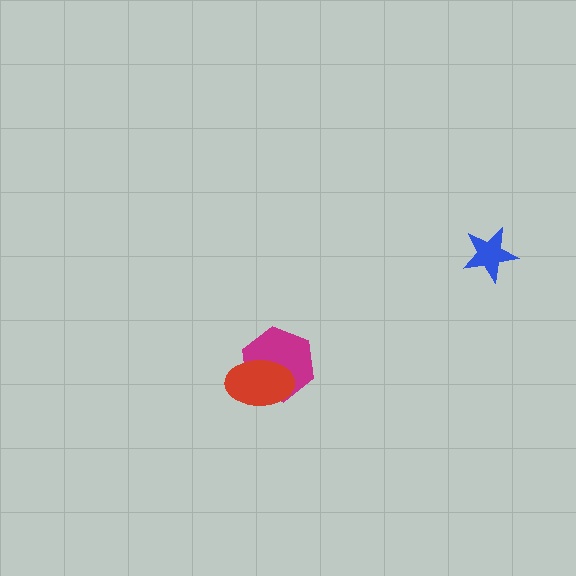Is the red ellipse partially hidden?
No, no other shape covers it.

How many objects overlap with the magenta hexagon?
1 object overlaps with the magenta hexagon.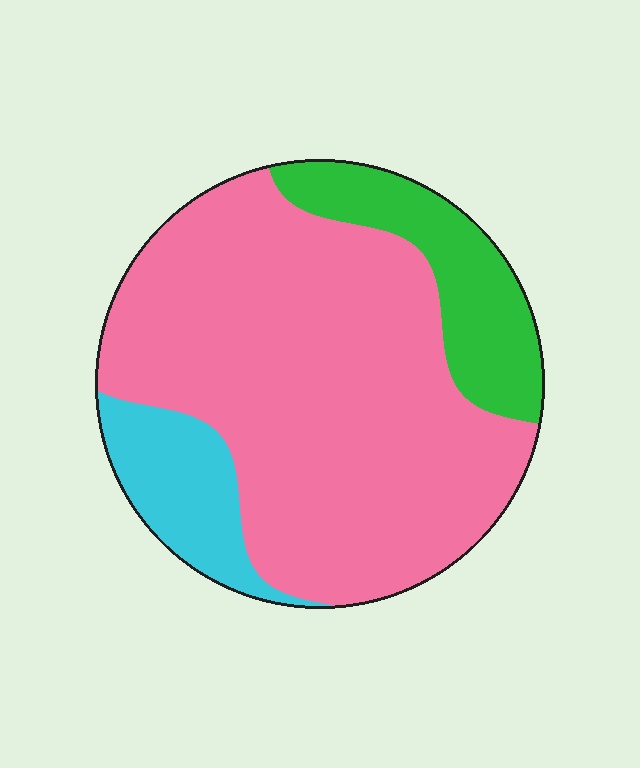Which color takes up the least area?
Cyan, at roughly 10%.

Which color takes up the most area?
Pink, at roughly 70%.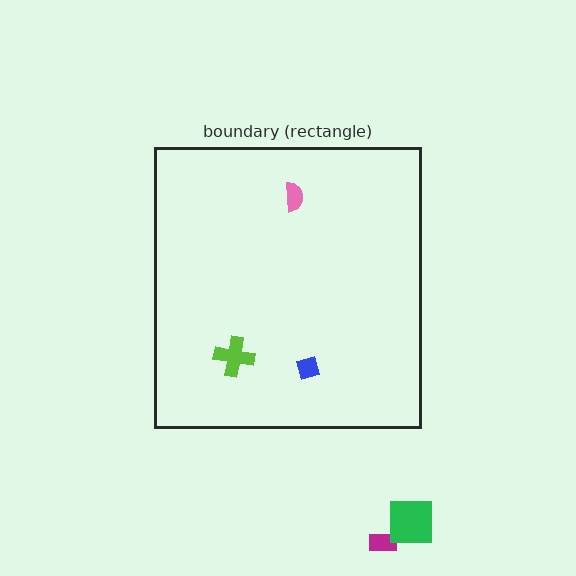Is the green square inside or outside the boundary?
Outside.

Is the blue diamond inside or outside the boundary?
Inside.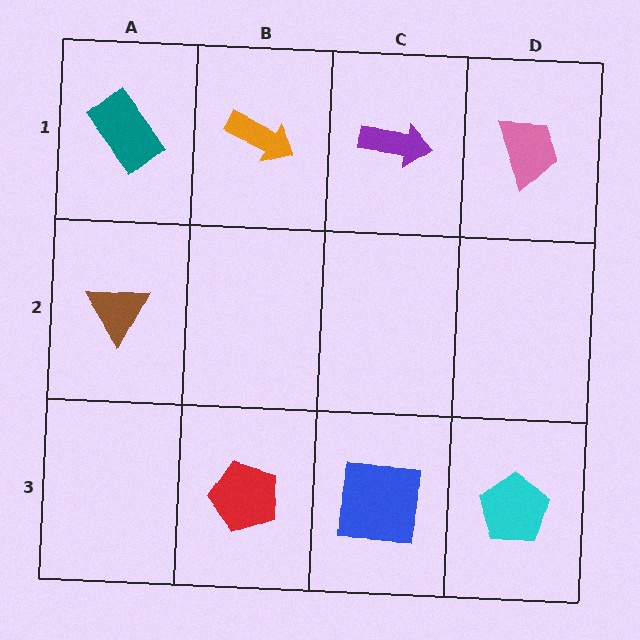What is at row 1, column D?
A pink trapezoid.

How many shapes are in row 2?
1 shape.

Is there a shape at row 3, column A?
No, that cell is empty.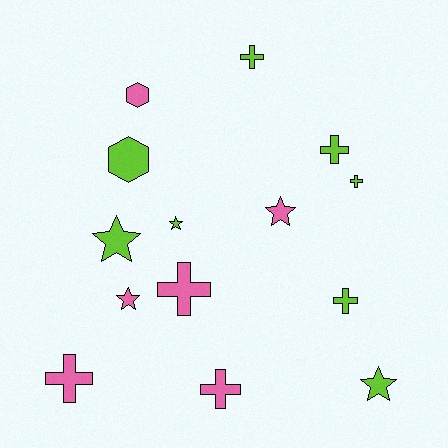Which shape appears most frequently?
Cross, with 7 objects.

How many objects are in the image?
There are 14 objects.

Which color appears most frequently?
Lime, with 8 objects.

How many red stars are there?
There are no red stars.